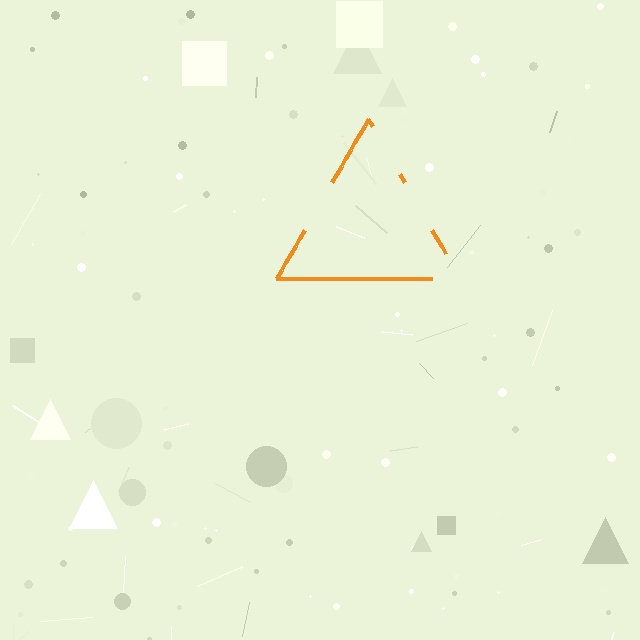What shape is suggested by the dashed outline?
The dashed outline suggests a triangle.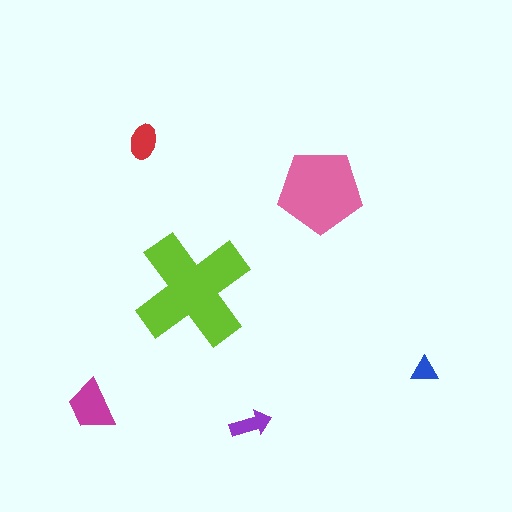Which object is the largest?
The lime cross.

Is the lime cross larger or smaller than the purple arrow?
Larger.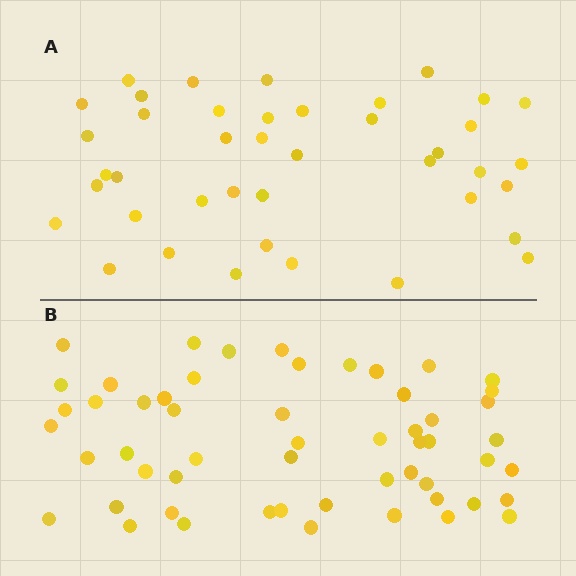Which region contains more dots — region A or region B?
Region B (the bottom region) has more dots.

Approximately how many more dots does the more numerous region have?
Region B has approximately 15 more dots than region A.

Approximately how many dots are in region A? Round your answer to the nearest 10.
About 40 dots. (The exact count is 41, which rounds to 40.)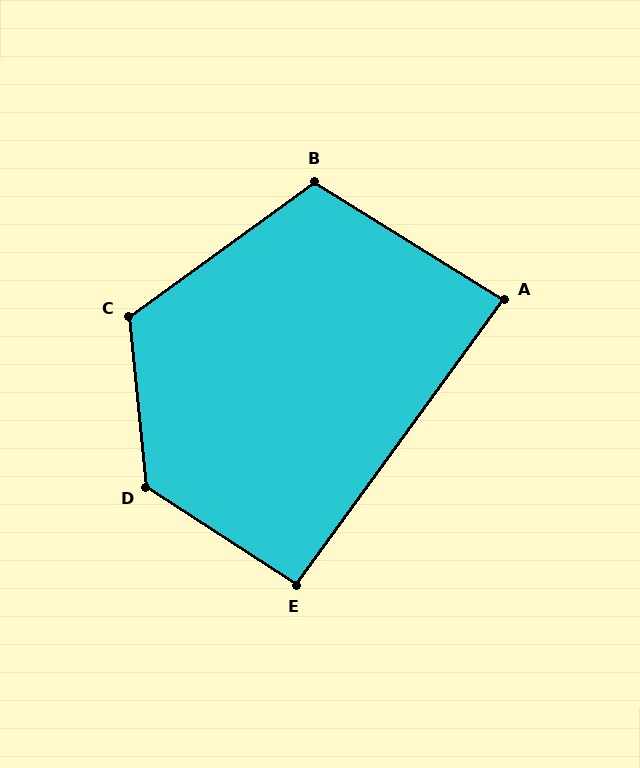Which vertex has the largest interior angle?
D, at approximately 129 degrees.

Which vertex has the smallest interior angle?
A, at approximately 86 degrees.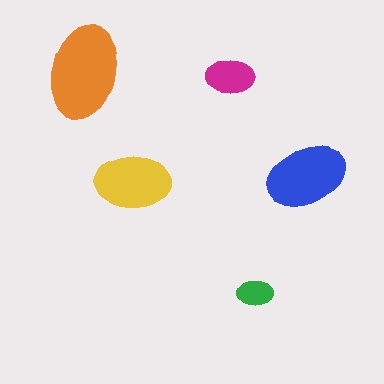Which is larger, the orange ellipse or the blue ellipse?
The orange one.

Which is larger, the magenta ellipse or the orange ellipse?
The orange one.